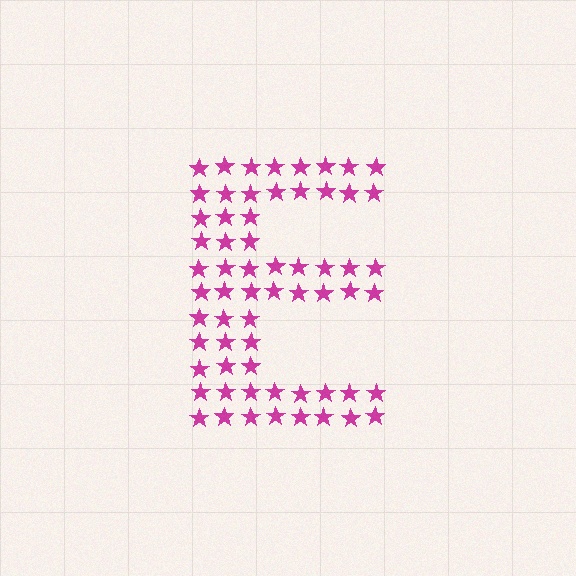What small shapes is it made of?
It is made of small stars.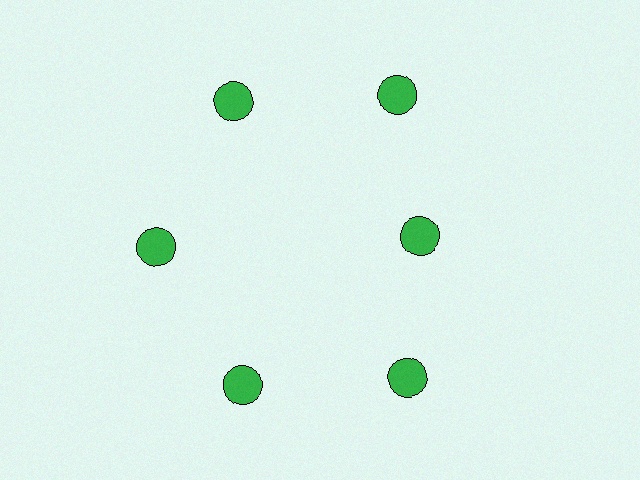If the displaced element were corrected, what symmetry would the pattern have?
It would have 6-fold rotational symmetry — the pattern would map onto itself every 60 degrees.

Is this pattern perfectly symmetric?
No. The 6 green circles are arranged in a ring, but one element near the 3 o'clock position is pulled inward toward the center, breaking the 6-fold rotational symmetry.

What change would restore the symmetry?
The symmetry would be restored by moving it outward, back onto the ring so that all 6 circles sit at equal angles and equal distance from the center.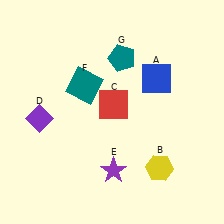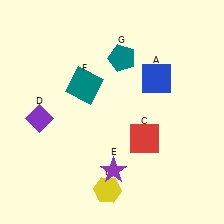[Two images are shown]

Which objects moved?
The objects that moved are: the yellow hexagon (B), the red square (C).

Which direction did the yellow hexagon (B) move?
The yellow hexagon (B) moved left.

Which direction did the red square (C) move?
The red square (C) moved down.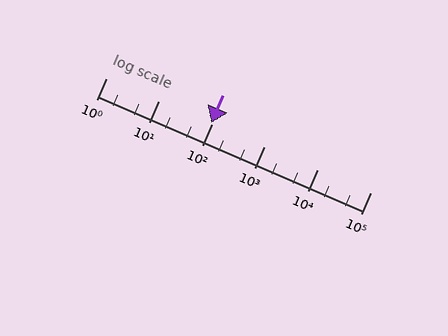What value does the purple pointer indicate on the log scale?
The pointer indicates approximately 99.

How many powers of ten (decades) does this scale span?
The scale spans 5 decades, from 1 to 100000.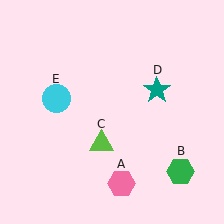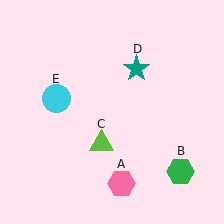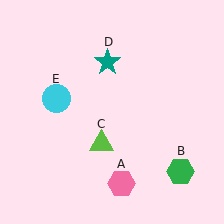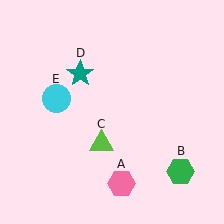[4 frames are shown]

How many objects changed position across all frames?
1 object changed position: teal star (object D).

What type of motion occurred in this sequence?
The teal star (object D) rotated counterclockwise around the center of the scene.